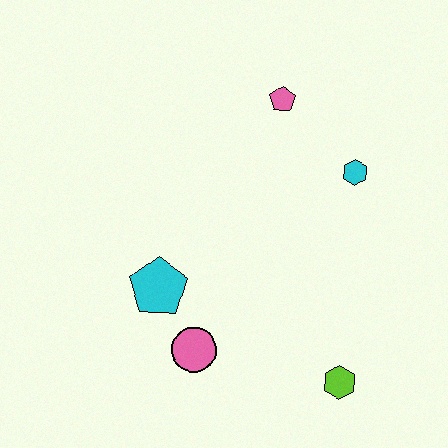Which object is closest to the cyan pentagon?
The pink circle is closest to the cyan pentagon.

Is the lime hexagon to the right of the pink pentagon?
Yes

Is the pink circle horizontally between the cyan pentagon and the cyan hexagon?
Yes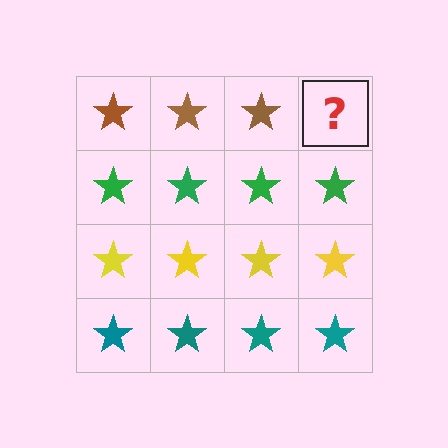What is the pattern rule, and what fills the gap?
The rule is that each row has a consistent color. The gap should be filled with a brown star.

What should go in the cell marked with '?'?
The missing cell should contain a brown star.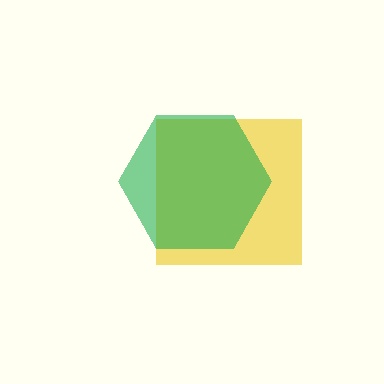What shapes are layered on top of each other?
The layered shapes are: a yellow square, a green hexagon.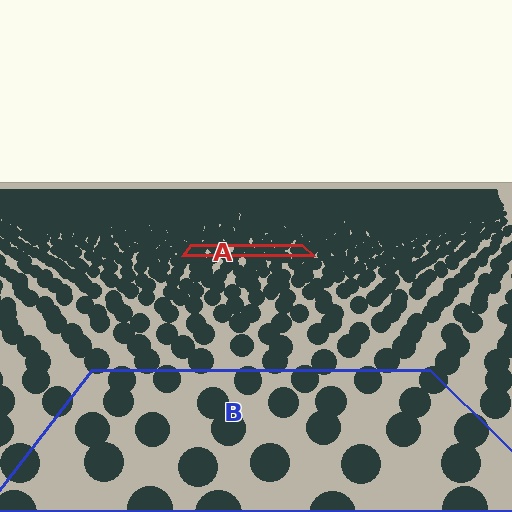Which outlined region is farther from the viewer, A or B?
Region A is farther from the viewer — the texture elements inside it appear smaller and more densely packed.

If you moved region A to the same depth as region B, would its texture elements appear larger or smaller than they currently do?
They would appear larger. At a closer depth, the same texture elements are projected at a bigger on-screen size.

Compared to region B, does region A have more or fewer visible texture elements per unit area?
Region A has more texture elements per unit area — they are packed more densely because it is farther away.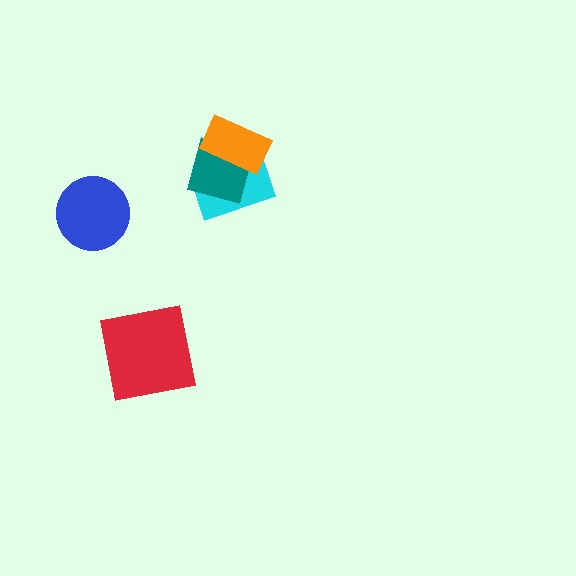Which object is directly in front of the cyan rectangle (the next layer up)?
The teal square is directly in front of the cyan rectangle.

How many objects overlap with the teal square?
2 objects overlap with the teal square.